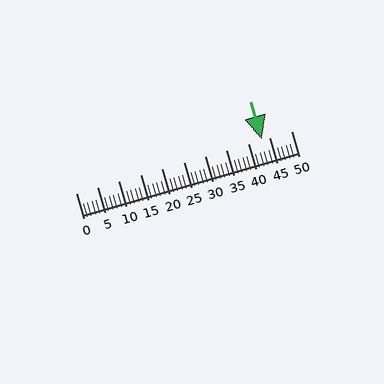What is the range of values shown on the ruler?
The ruler shows values from 0 to 50.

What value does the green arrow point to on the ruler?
The green arrow points to approximately 43.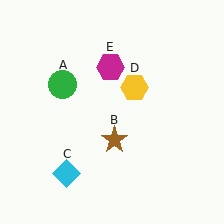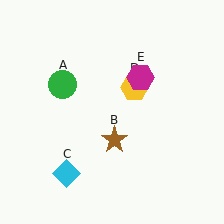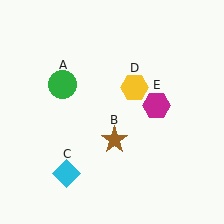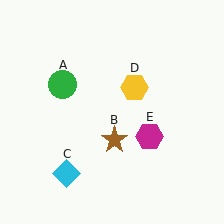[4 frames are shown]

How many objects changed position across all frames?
1 object changed position: magenta hexagon (object E).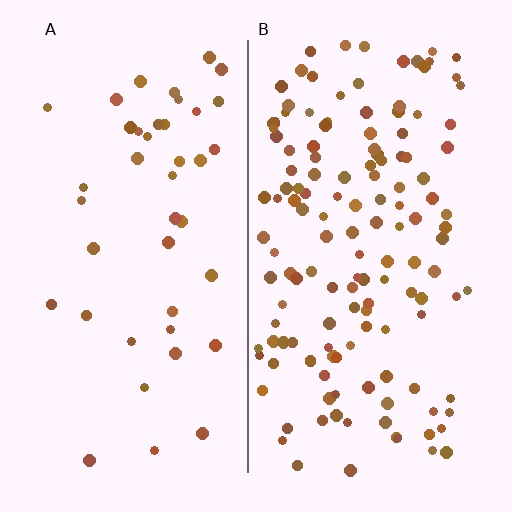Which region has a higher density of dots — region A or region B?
B (the right).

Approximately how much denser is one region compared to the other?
Approximately 3.3× — region B over region A.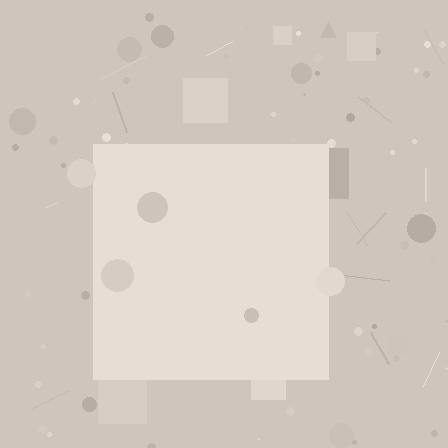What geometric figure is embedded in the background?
A square is embedded in the background.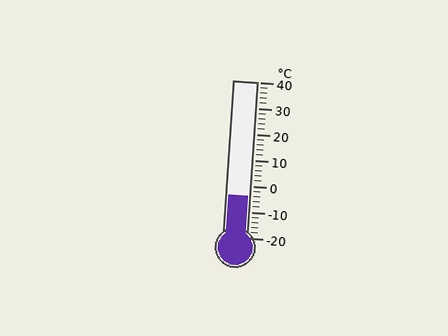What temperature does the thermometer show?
The thermometer shows approximately -4°C.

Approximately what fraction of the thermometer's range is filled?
The thermometer is filled to approximately 25% of its range.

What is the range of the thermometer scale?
The thermometer scale ranges from -20°C to 40°C.